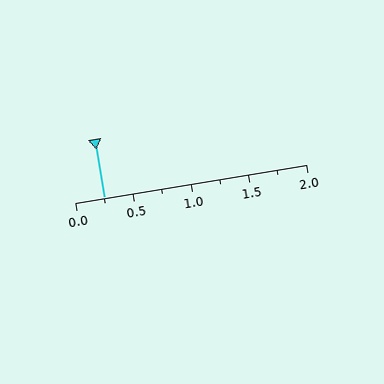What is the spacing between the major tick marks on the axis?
The major ticks are spaced 0.5 apart.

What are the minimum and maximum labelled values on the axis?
The axis runs from 0.0 to 2.0.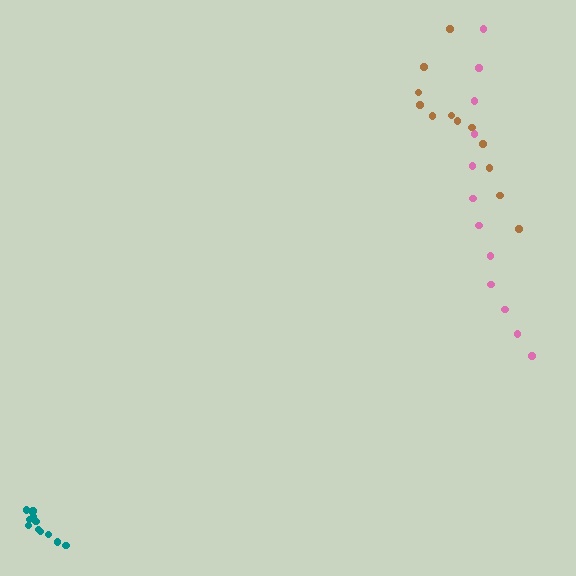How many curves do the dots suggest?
There are 3 distinct paths.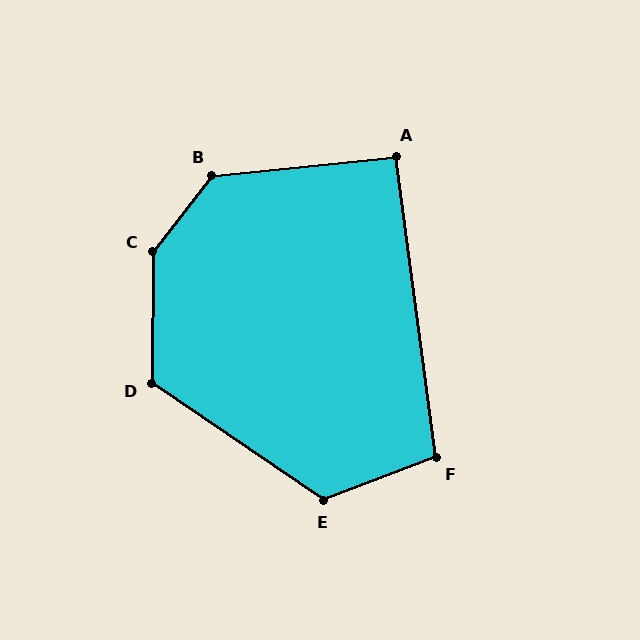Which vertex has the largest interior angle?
C, at approximately 143 degrees.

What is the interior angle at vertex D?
Approximately 123 degrees (obtuse).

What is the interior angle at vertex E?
Approximately 125 degrees (obtuse).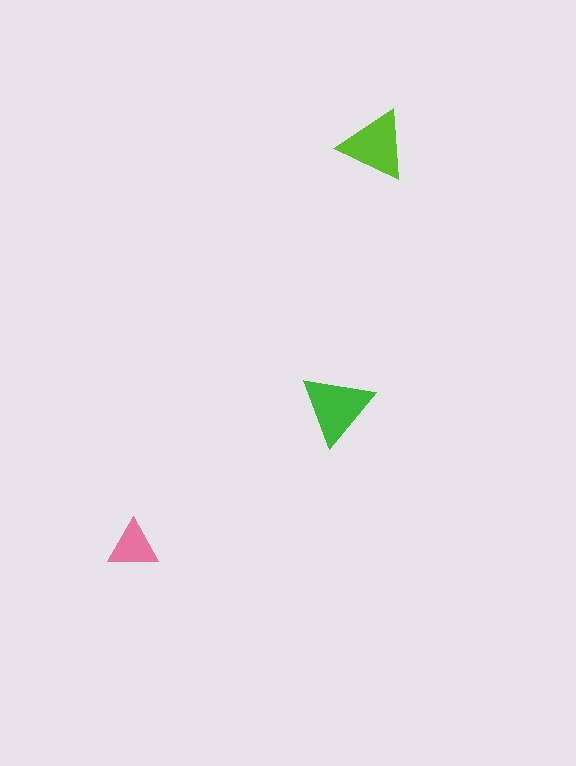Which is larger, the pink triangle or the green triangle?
The green one.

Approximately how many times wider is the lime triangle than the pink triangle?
About 1.5 times wider.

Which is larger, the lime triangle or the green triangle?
The green one.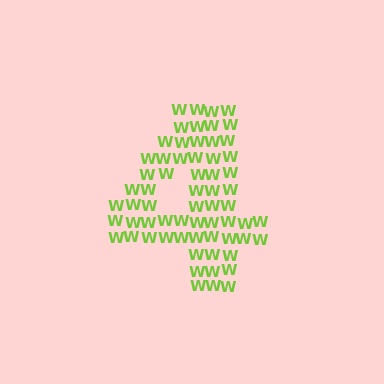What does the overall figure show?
The overall figure shows the digit 4.